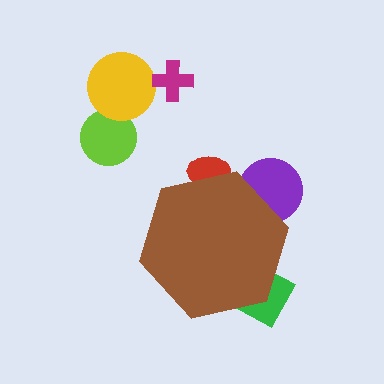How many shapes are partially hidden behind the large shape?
3 shapes are partially hidden.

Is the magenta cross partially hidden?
No, the magenta cross is fully visible.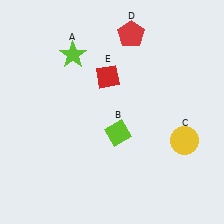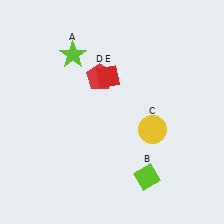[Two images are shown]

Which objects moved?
The objects that moved are: the lime diamond (B), the yellow circle (C), the red pentagon (D).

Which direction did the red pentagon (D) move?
The red pentagon (D) moved down.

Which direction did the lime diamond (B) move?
The lime diamond (B) moved down.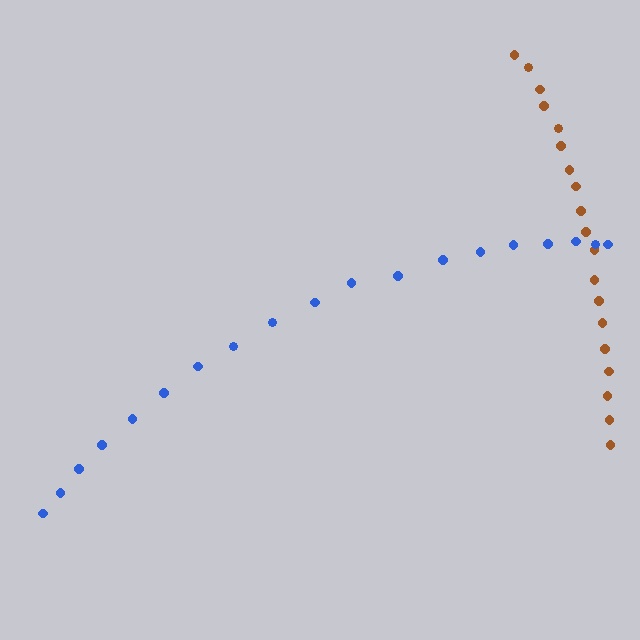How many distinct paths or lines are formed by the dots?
There are 2 distinct paths.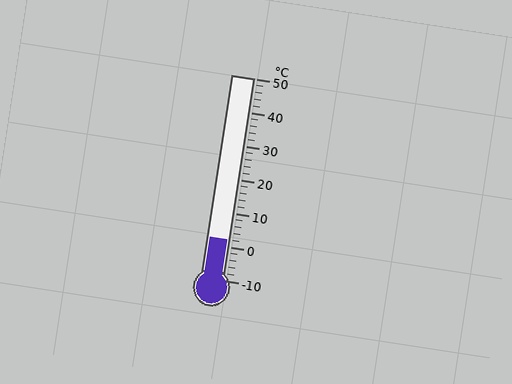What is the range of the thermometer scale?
The thermometer scale ranges from -10°C to 50°C.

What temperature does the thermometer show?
The thermometer shows approximately 2°C.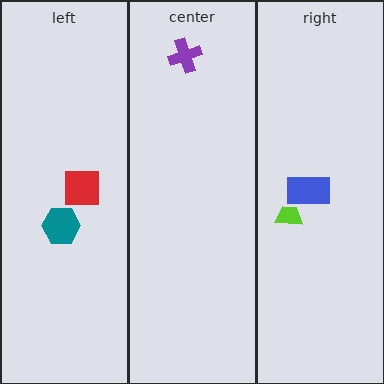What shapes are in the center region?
The purple cross.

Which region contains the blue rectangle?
The right region.